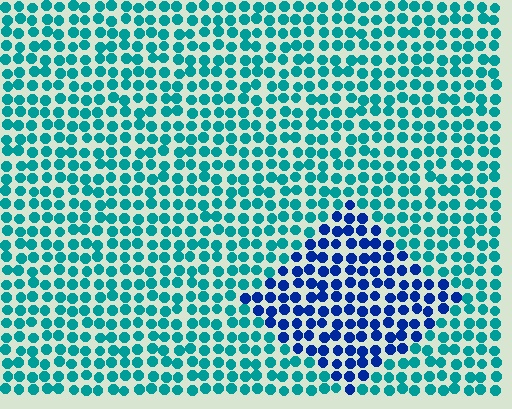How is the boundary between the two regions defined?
The boundary is defined purely by a slight shift in hue (about 47 degrees). Spacing, size, and orientation are identical on both sides.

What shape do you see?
I see a diamond.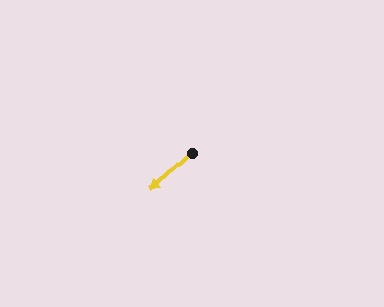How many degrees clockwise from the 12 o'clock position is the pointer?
Approximately 228 degrees.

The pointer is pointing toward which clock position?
Roughly 8 o'clock.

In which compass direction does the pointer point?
Southwest.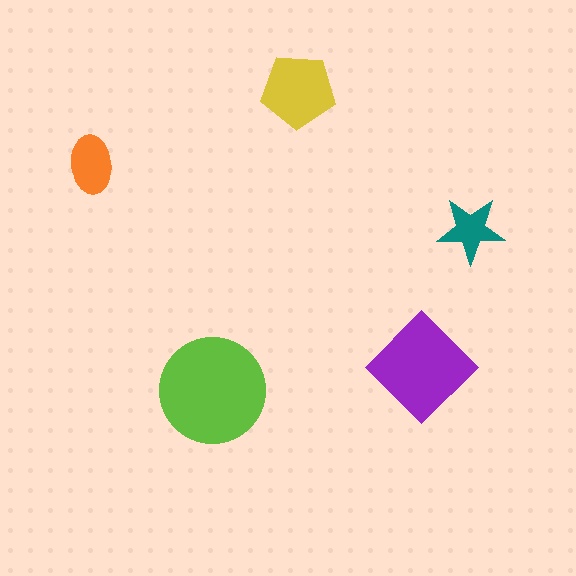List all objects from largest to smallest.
The lime circle, the purple diamond, the yellow pentagon, the orange ellipse, the teal star.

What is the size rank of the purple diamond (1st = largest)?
2nd.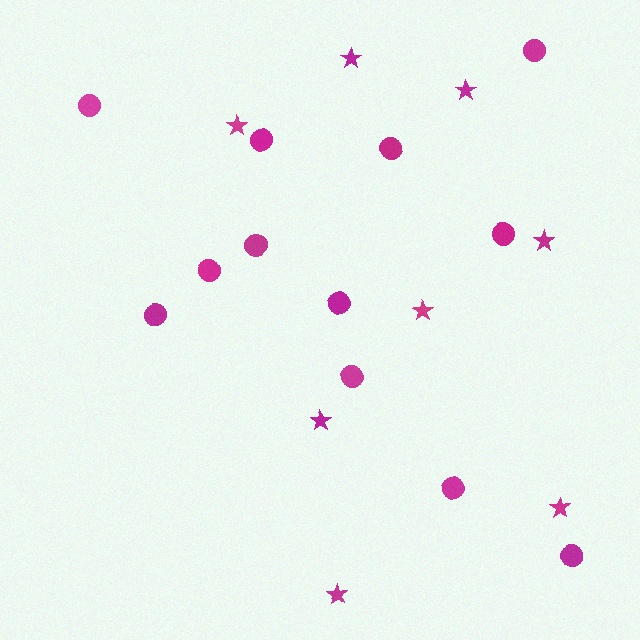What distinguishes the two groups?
There are 2 groups: one group of stars (8) and one group of circles (12).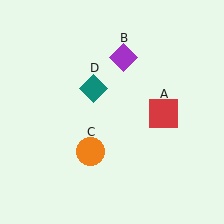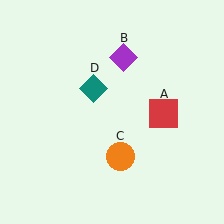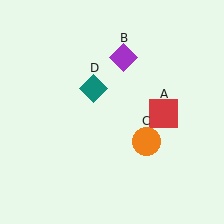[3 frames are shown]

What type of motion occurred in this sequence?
The orange circle (object C) rotated counterclockwise around the center of the scene.